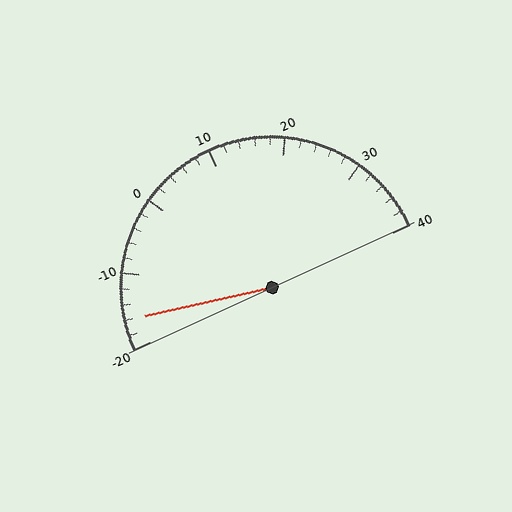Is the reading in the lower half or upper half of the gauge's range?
The reading is in the lower half of the range (-20 to 40).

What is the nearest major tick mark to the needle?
The nearest major tick mark is -20.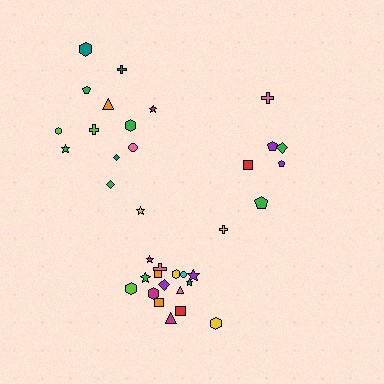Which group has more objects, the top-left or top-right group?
The top-left group.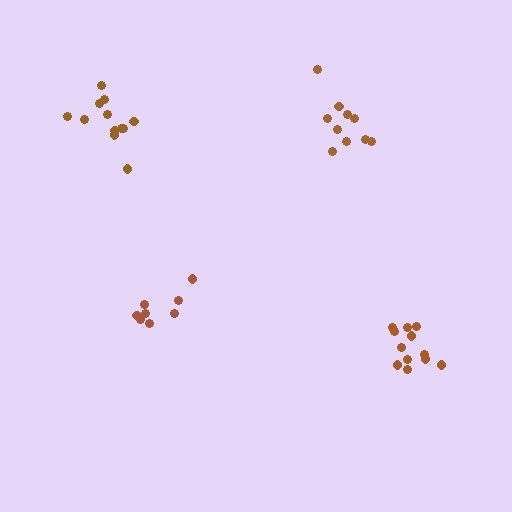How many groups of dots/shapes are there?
There are 4 groups.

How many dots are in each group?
Group 1: 12 dots, Group 2: 8 dots, Group 3: 10 dots, Group 4: 12 dots (42 total).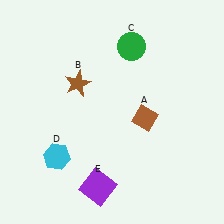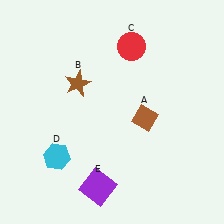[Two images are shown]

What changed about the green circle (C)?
In Image 1, C is green. In Image 2, it changed to red.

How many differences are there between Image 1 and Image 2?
There is 1 difference between the two images.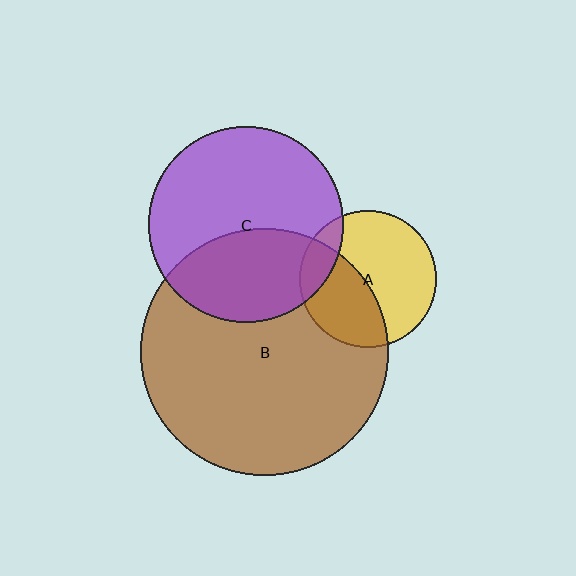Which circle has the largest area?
Circle B (brown).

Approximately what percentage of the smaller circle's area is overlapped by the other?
Approximately 40%.